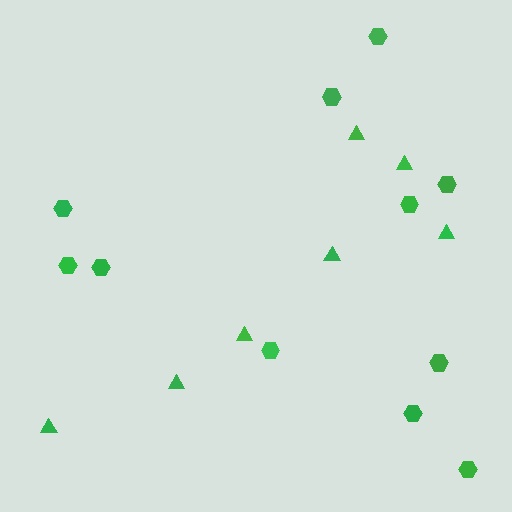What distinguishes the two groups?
There are 2 groups: one group of triangles (7) and one group of hexagons (11).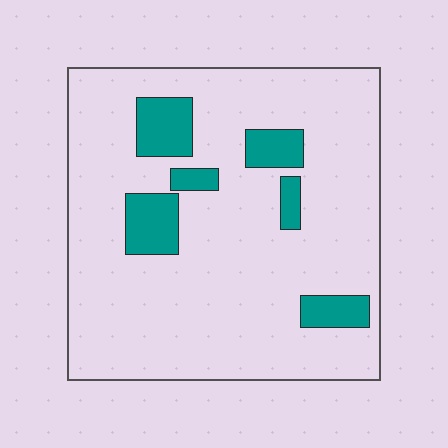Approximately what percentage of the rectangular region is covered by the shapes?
Approximately 15%.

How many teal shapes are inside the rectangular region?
6.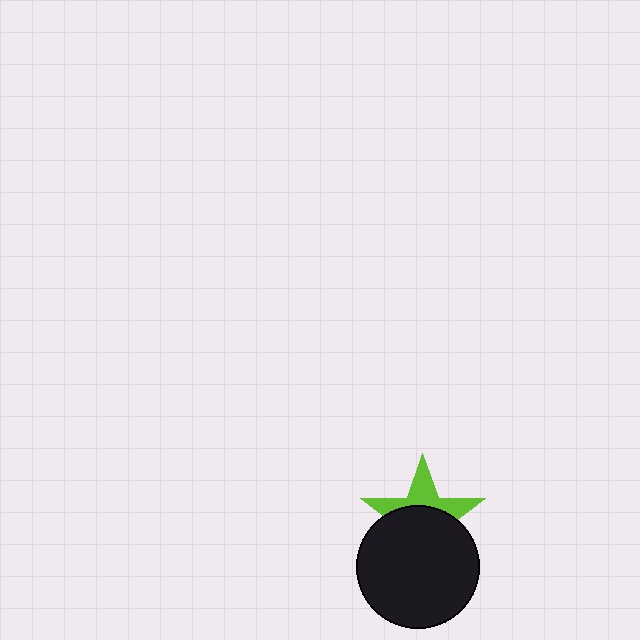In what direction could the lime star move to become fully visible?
The lime star could move up. That would shift it out from behind the black circle entirely.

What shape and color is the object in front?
The object in front is a black circle.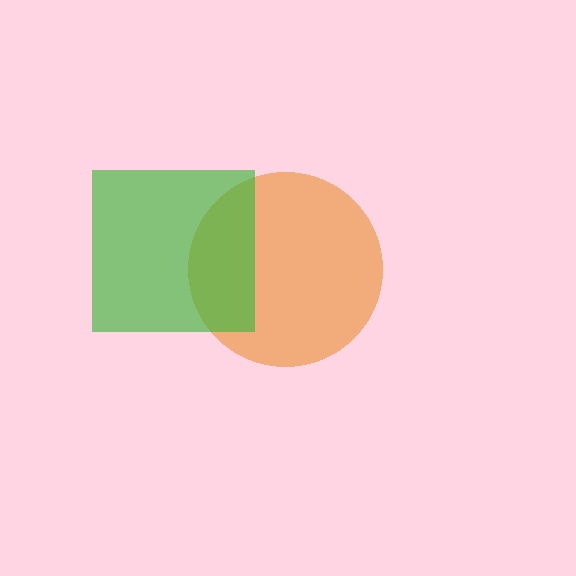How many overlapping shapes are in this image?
There are 2 overlapping shapes in the image.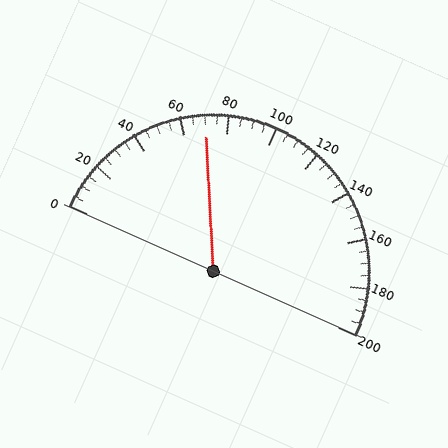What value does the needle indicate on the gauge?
The needle indicates approximately 70.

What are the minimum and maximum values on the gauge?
The gauge ranges from 0 to 200.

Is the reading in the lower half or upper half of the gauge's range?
The reading is in the lower half of the range (0 to 200).